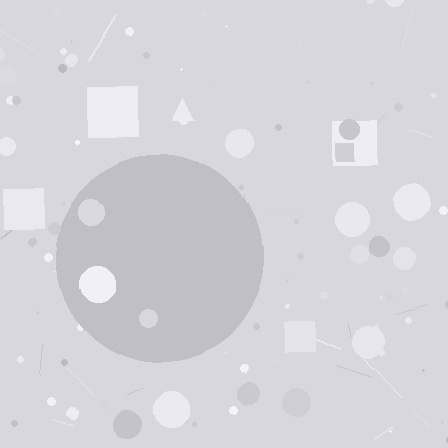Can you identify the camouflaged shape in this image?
The camouflaged shape is a circle.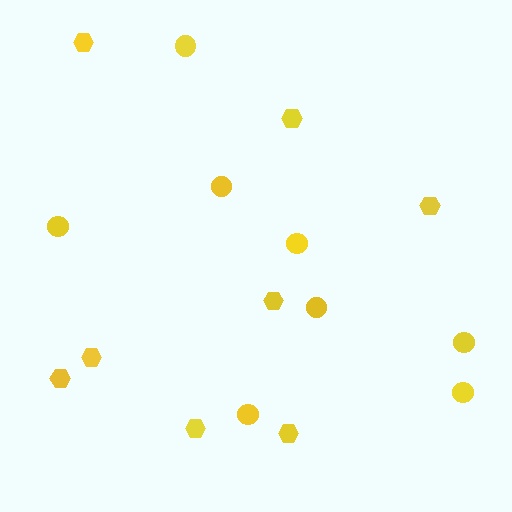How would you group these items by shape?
There are 2 groups: one group of hexagons (8) and one group of circles (8).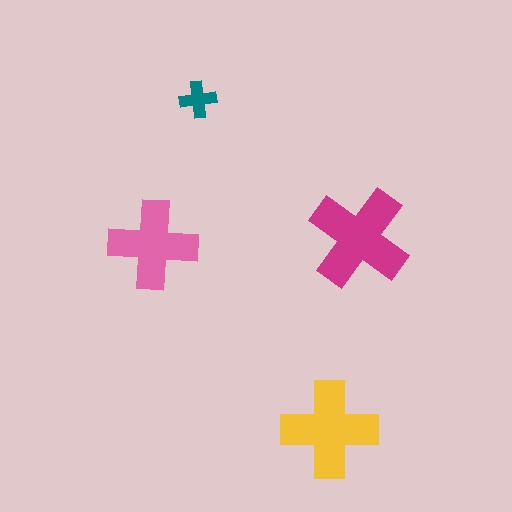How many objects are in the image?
There are 4 objects in the image.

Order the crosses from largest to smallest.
the magenta one, the yellow one, the pink one, the teal one.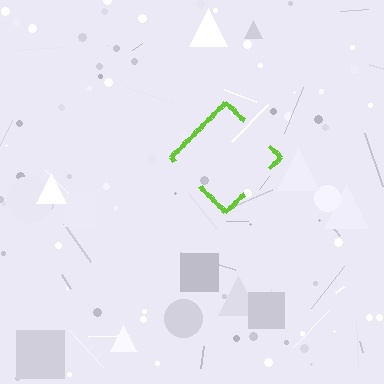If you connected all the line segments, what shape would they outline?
They would outline a diamond.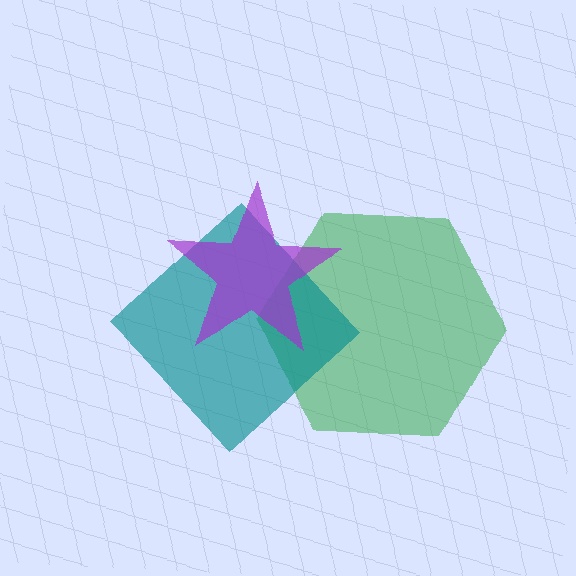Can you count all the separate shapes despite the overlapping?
Yes, there are 3 separate shapes.